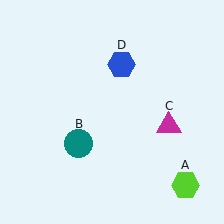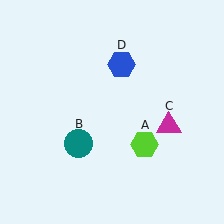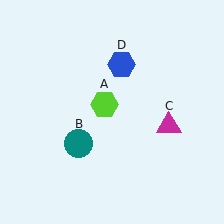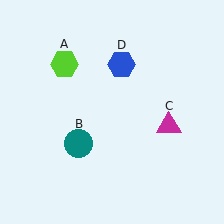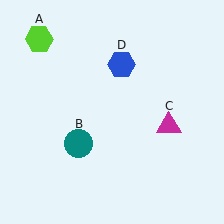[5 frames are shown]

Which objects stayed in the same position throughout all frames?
Teal circle (object B) and magenta triangle (object C) and blue hexagon (object D) remained stationary.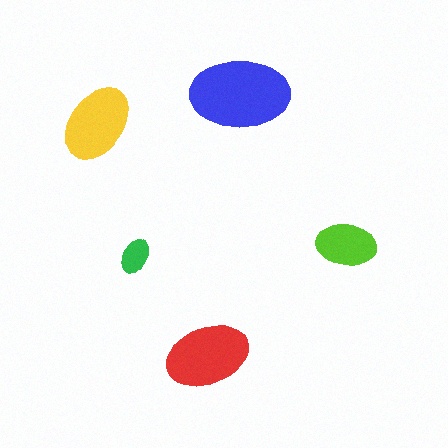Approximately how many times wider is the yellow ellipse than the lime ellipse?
About 1.5 times wider.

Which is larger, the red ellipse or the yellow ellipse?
The red one.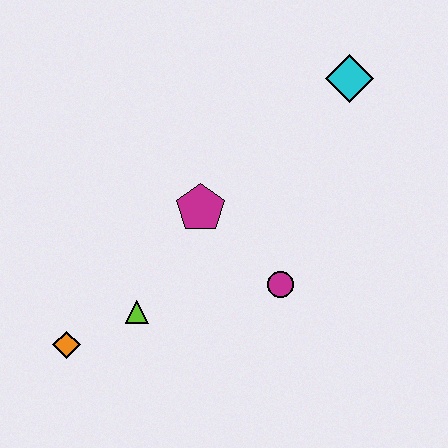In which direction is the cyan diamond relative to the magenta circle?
The cyan diamond is above the magenta circle.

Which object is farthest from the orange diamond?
The cyan diamond is farthest from the orange diamond.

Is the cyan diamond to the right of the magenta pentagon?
Yes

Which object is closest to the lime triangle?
The orange diamond is closest to the lime triangle.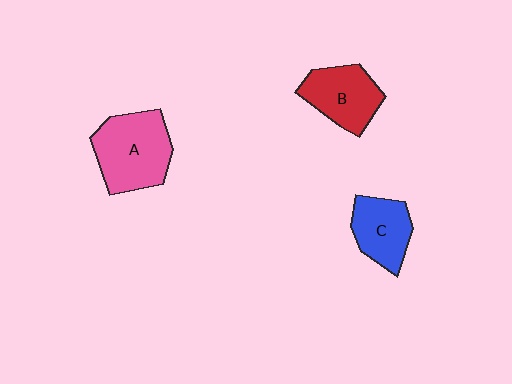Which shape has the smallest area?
Shape C (blue).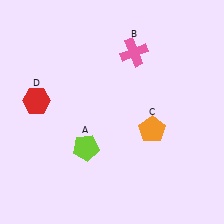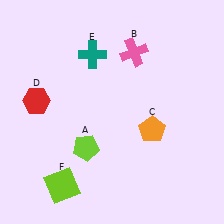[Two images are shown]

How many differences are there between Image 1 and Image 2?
There are 2 differences between the two images.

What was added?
A teal cross (E), a lime square (F) were added in Image 2.